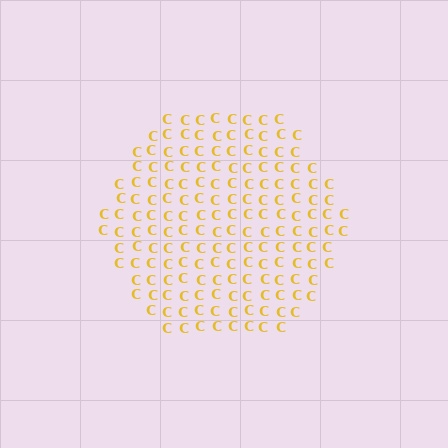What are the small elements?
The small elements are letter C's.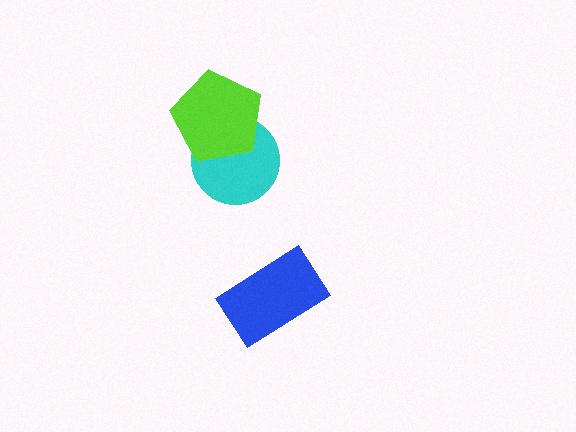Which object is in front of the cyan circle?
The lime pentagon is in front of the cyan circle.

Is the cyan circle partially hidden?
Yes, it is partially covered by another shape.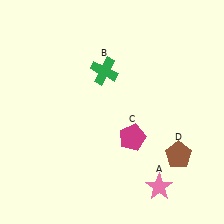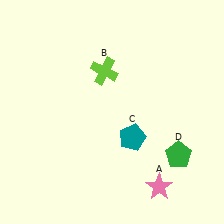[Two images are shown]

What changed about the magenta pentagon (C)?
In Image 1, C is magenta. In Image 2, it changed to teal.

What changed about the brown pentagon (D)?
In Image 1, D is brown. In Image 2, it changed to green.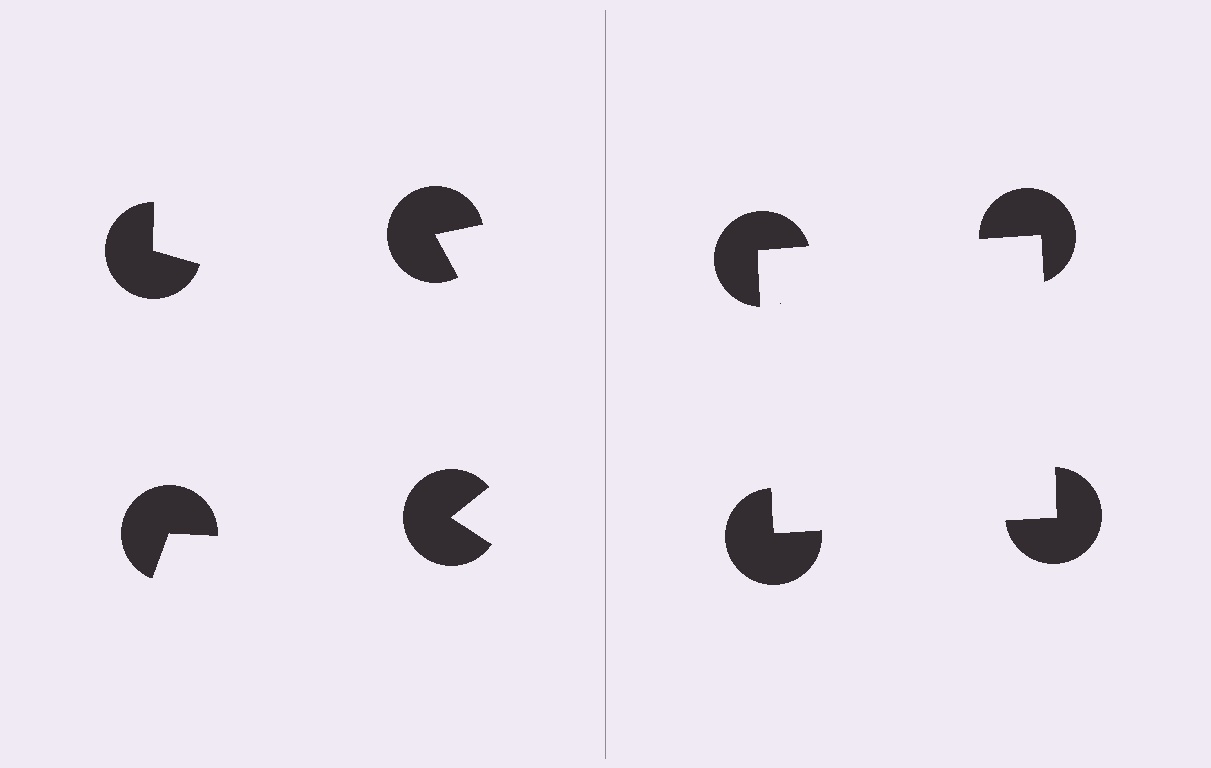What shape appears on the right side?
An illusory square.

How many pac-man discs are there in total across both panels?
8 — 4 on each side.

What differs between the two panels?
The pac-man discs are positioned identically on both sides; only the wedge orientations differ. On the right they align to a square; on the left they are misaligned.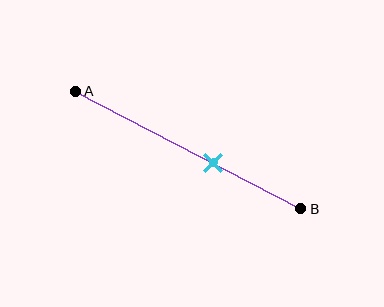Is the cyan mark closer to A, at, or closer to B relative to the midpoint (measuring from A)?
The cyan mark is closer to point B than the midpoint of segment AB.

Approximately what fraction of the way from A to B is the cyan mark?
The cyan mark is approximately 60% of the way from A to B.